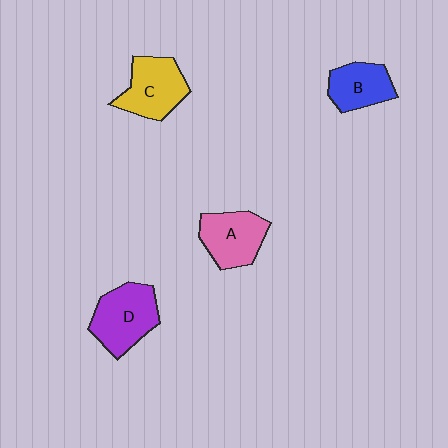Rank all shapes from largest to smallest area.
From largest to smallest: D (purple), C (yellow), A (pink), B (blue).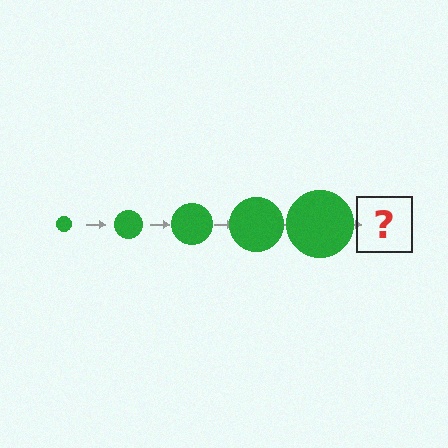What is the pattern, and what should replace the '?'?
The pattern is that the circle gets progressively larger each step. The '?' should be a green circle, larger than the previous one.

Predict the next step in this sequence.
The next step is a green circle, larger than the previous one.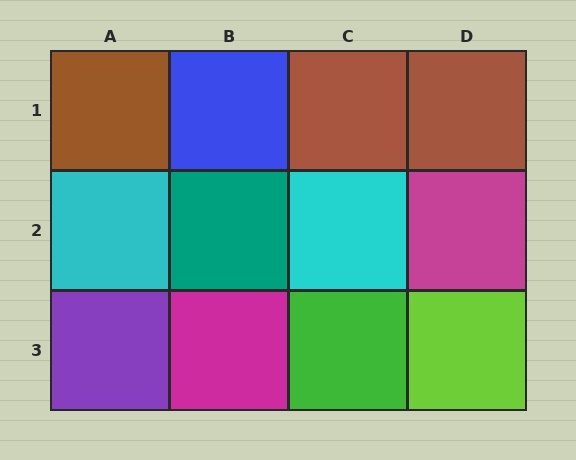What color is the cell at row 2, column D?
Magenta.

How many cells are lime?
1 cell is lime.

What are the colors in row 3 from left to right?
Purple, magenta, green, lime.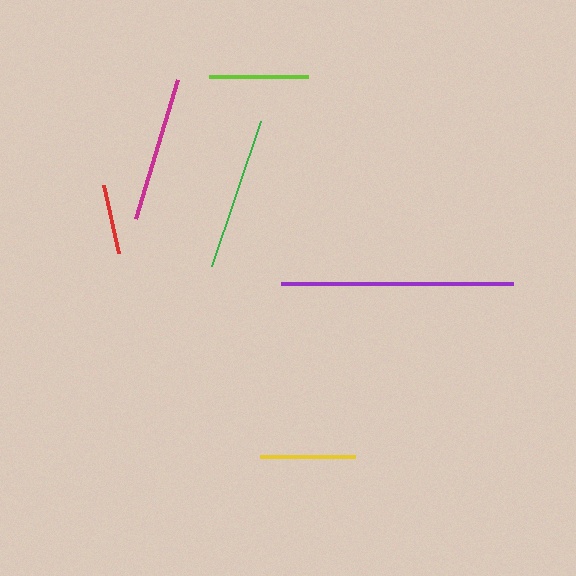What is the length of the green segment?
The green segment is approximately 153 pixels long.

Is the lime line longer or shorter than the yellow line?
The lime line is longer than the yellow line.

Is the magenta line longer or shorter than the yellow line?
The magenta line is longer than the yellow line.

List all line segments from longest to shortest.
From longest to shortest: purple, green, magenta, lime, yellow, red.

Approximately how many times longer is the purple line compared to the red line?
The purple line is approximately 3.4 times the length of the red line.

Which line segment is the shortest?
The red line is the shortest at approximately 69 pixels.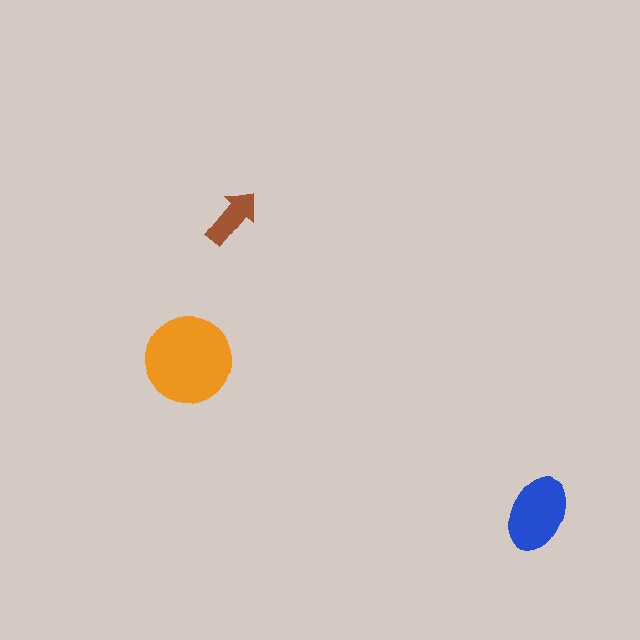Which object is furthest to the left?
The orange circle is leftmost.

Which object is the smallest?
The brown arrow.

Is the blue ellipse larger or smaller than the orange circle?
Smaller.